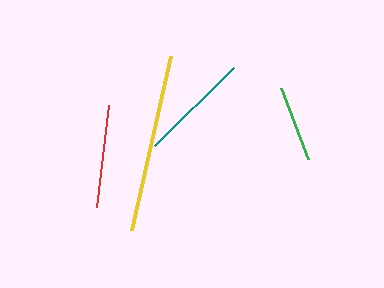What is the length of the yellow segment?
The yellow segment is approximately 178 pixels long.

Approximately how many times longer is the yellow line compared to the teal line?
The yellow line is approximately 1.6 times the length of the teal line.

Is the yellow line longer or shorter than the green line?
The yellow line is longer than the green line.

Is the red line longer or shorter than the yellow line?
The yellow line is longer than the red line.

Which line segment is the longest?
The yellow line is the longest at approximately 178 pixels.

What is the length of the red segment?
The red segment is approximately 103 pixels long.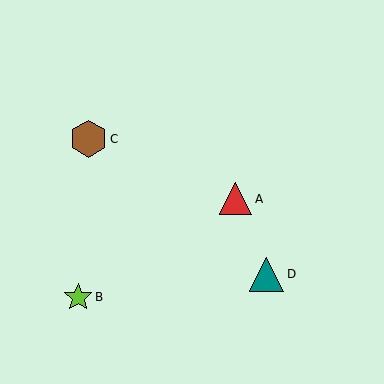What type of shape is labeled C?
Shape C is a brown hexagon.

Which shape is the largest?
The brown hexagon (labeled C) is the largest.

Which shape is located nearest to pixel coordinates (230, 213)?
The red triangle (labeled A) at (236, 199) is nearest to that location.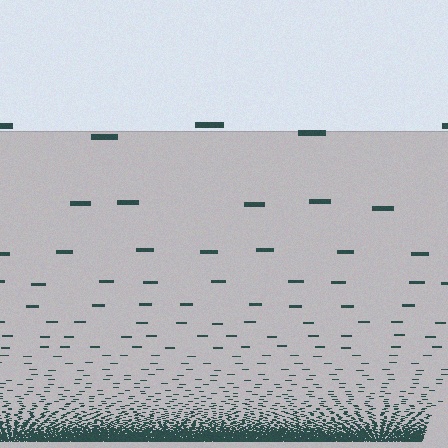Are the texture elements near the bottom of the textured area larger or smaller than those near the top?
Smaller. The gradient is inverted — elements near the bottom are smaller and denser.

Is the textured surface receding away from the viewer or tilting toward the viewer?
The surface appears to tilt toward the viewer. Texture elements get larger and sparser toward the top.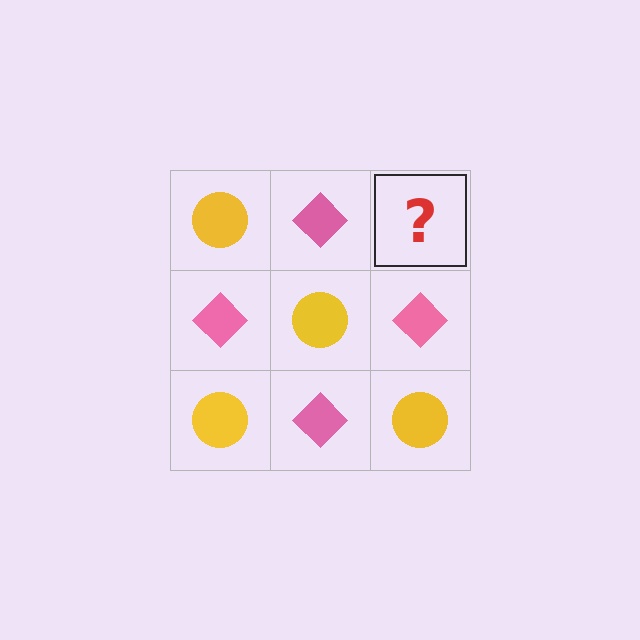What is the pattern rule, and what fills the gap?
The rule is that it alternates yellow circle and pink diamond in a checkerboard pattern. The gap should be filled with a yellow circle.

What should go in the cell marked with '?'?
The missing cell should contain a yellow circle.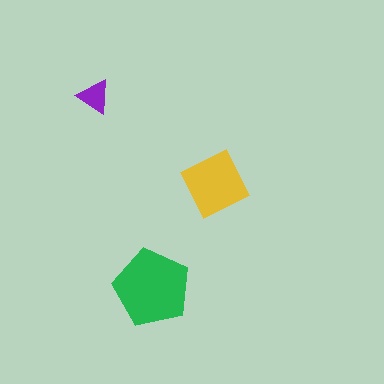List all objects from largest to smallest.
The green pentagon, the yellow diamond, the purple triangle.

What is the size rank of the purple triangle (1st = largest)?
3rd.